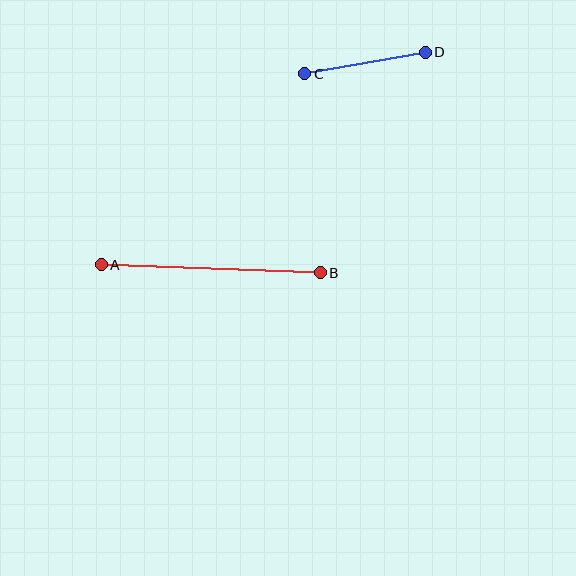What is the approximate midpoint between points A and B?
The midpoint is at approximately (211, 269) pixels.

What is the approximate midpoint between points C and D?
The midpoint is at approximately (365, 63) pixels.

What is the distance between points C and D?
The distance is approximately 122 pixels.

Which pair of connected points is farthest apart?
Points A and B are farthest apart.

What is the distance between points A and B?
The distance is approximately 219 pixels.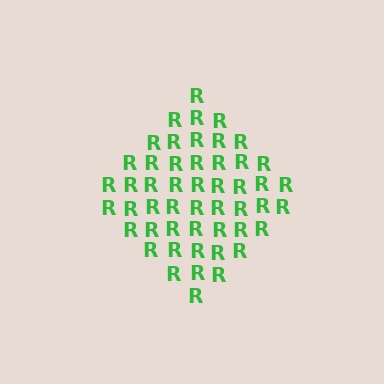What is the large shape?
The large shape is a diamond.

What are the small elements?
The small elements are letter R's.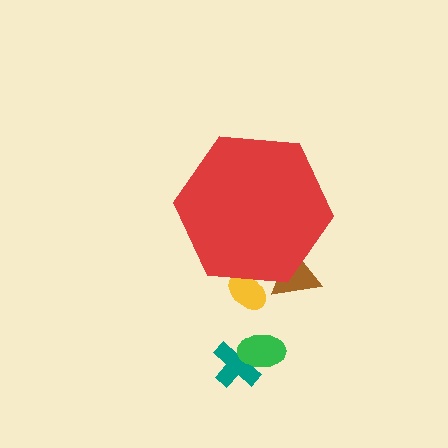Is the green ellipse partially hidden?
No, the green ellipse is fully visible.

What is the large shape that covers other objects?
A red hexagon.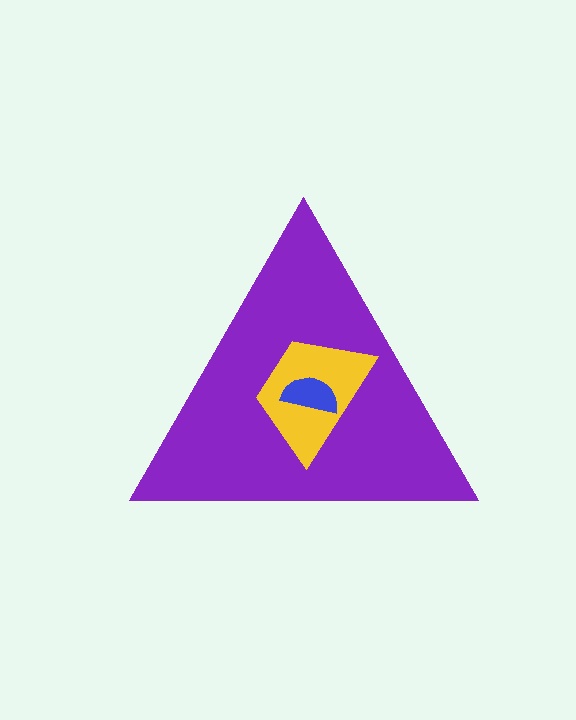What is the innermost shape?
The blue semicircle.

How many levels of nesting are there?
3.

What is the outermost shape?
The purple triangle.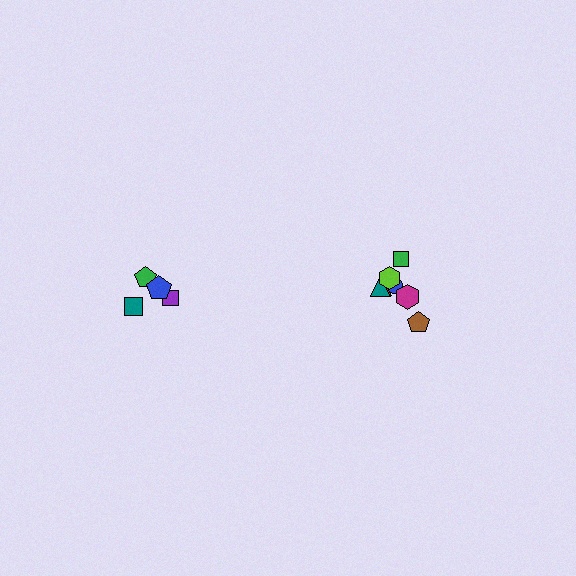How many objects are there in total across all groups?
There are 11 objects.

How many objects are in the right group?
There are 7 objects.